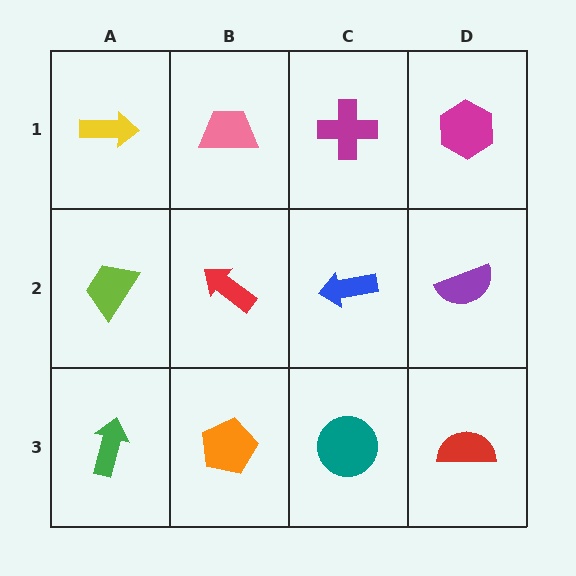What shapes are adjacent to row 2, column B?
A pink trapezoid (row 1, column B), an orange pentagon (row 3, column B), a lime trapezoid (row 2, column A), a blue arrow (row 2, column C).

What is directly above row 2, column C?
A magenta cross.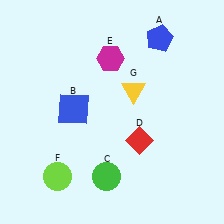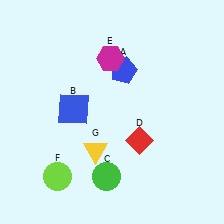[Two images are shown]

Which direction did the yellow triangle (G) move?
The yellow triangle (G) moved down.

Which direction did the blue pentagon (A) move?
The blue pentagon (A) moved left.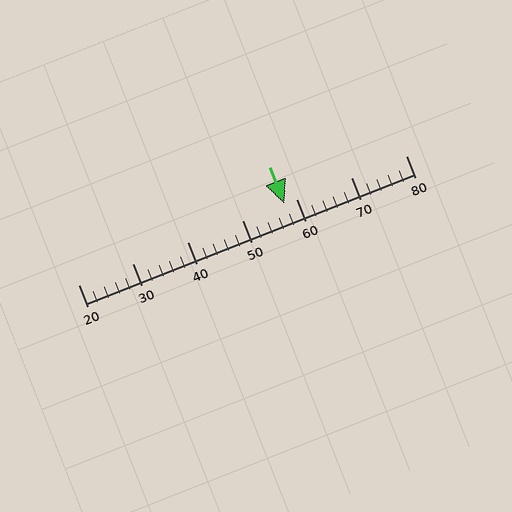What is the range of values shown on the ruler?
The ruler shows values from 20 to 80.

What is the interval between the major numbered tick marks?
The major tick marks are spaced 10 units apart.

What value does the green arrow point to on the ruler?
The green arrow points to approximately 58.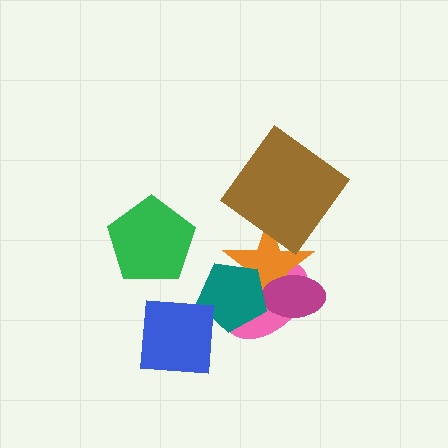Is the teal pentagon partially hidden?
Yes, it is partially covered by another shape.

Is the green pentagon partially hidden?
No, no other shape covers it.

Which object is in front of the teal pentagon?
The blue square is in front of the teal pentagon.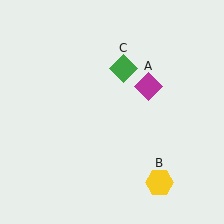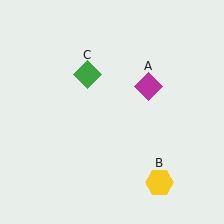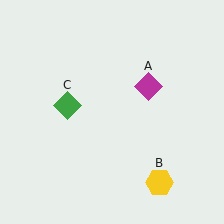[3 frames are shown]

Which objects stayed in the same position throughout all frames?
Magenta diamond (object A) and yellow hexagon (object B) remained stationary.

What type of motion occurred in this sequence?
The green diamond (object C) rotated counterclockwise around the center of the scene.